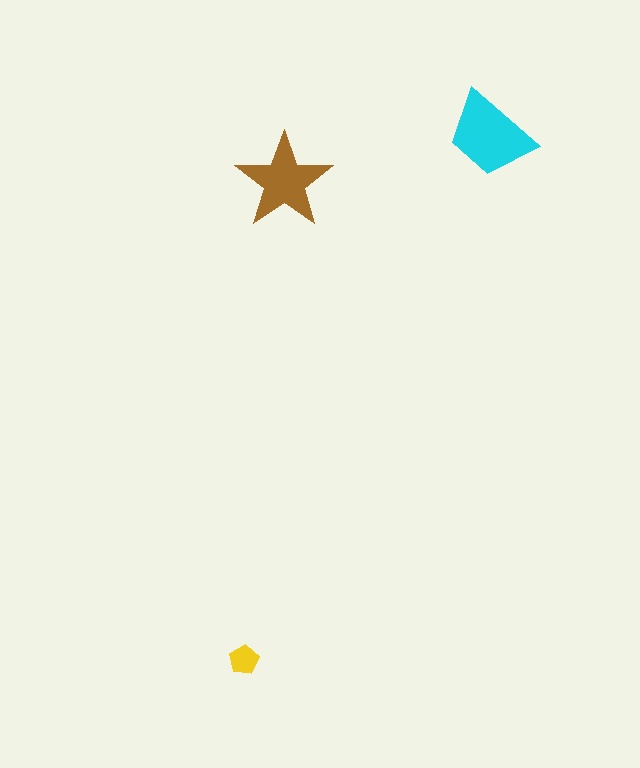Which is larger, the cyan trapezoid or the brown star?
The cyan trapezoid.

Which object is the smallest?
The yellow pentagon.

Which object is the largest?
The cyan trapezoid.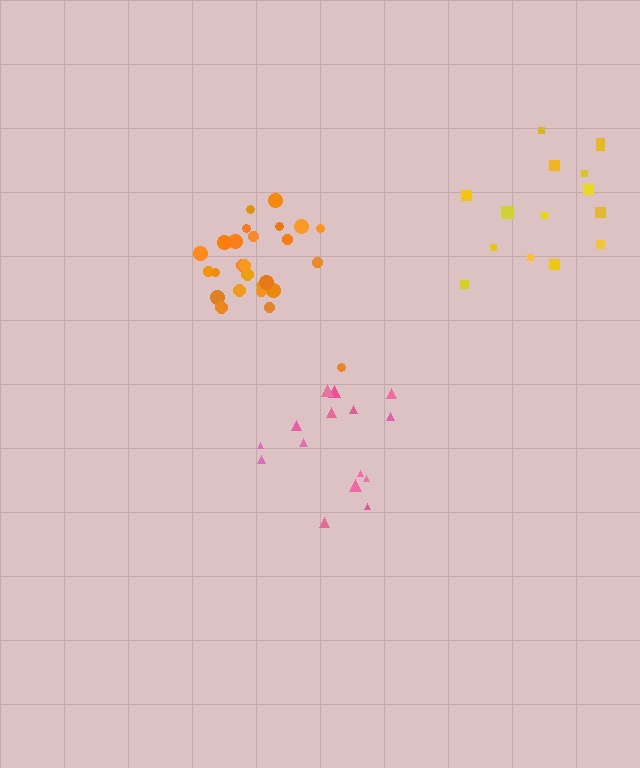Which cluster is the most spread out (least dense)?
Yellow.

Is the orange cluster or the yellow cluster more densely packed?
Orange.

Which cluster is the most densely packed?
Orange.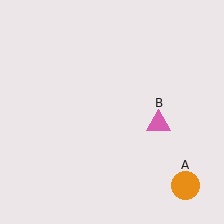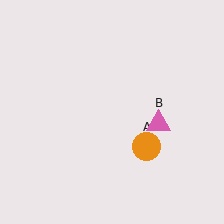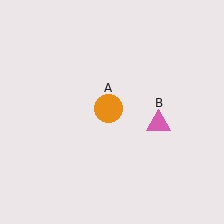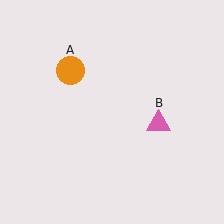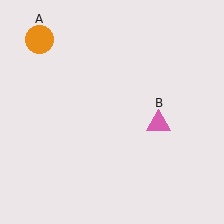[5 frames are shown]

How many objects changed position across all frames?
1 object changed position: orange circle (object A).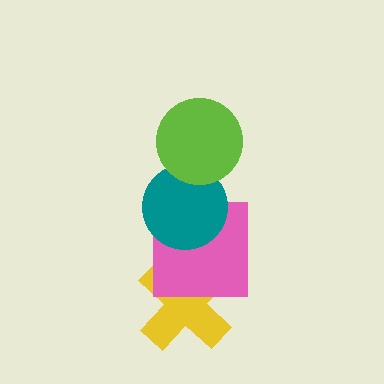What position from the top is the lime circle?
The lime circle is 1st from the top.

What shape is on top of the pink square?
The teal circle is on top of the pink square.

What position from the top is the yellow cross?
The yellow cross is 4th from the top.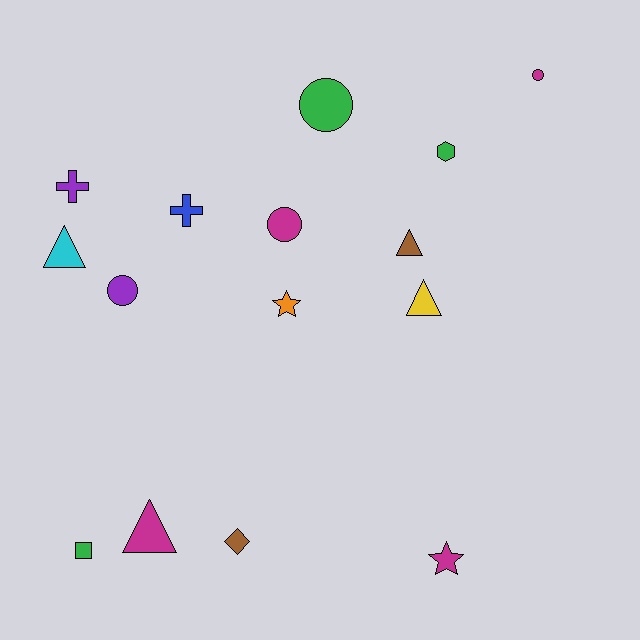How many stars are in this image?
There are 2 stars.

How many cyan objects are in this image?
There is 1 cyan object.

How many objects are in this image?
There are 15 objects.